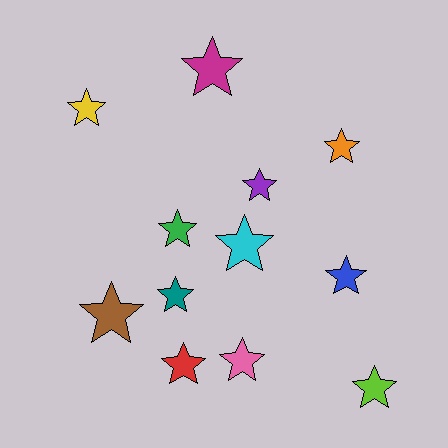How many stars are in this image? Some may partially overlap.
There are 12 stars.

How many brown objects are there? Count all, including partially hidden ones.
There is 1 brown object.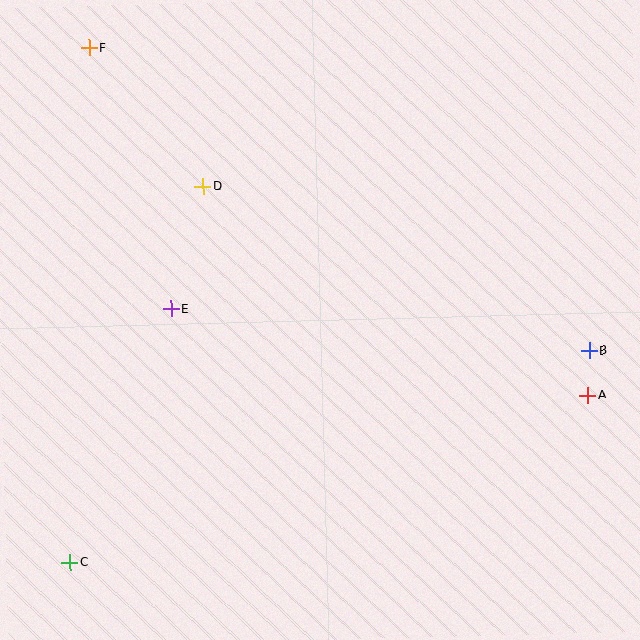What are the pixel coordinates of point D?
Point D is at (203, 186).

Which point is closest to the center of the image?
Point E at (171, 309) is closest to the center.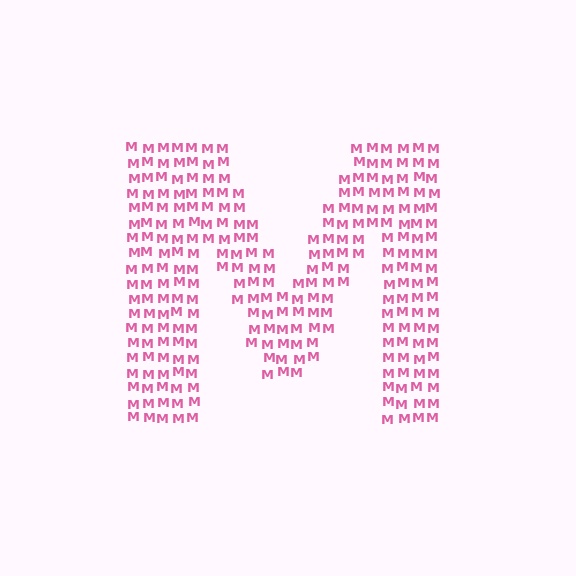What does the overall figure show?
The overall figure shows the letter M.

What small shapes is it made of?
It is made of small letter M's.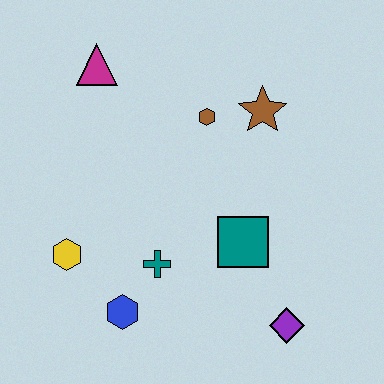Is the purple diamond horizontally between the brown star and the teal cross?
No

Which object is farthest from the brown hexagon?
The purple diamond is farthest from the brown hexagon.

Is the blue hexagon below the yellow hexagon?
Yes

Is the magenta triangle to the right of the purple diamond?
No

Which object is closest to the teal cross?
The blue hexagon is closest to the teal cross.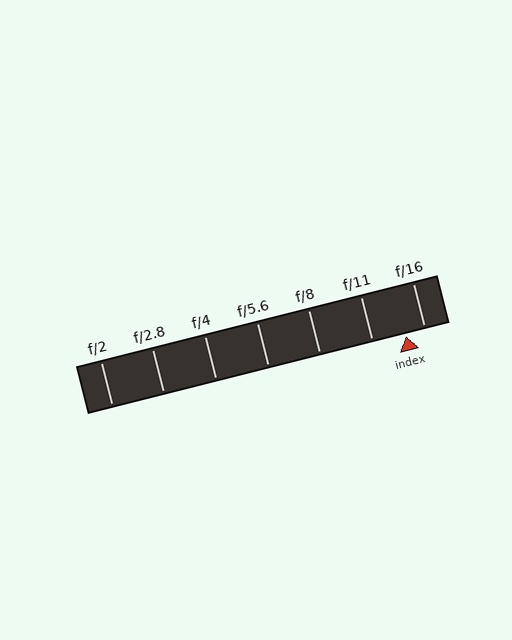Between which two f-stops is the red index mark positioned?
The index mark is between f/11 and f/16.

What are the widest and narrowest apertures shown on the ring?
The widest aperture shown is f/2 and the narrowest is f/16.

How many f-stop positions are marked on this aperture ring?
There are 7 f-stop positions marked.